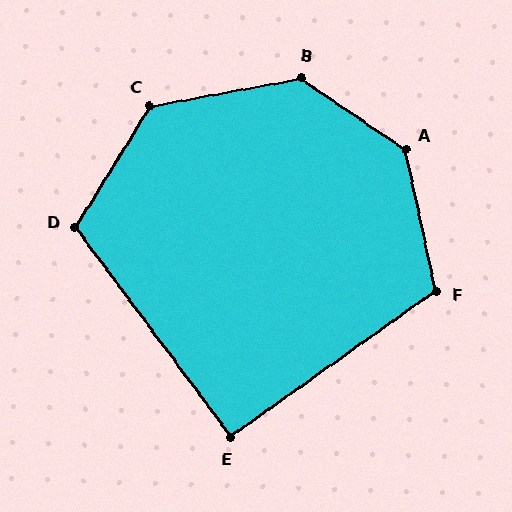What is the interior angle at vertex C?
Approximately 132 degrees (obtuse).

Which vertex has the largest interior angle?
A, at approximately 137 degrees.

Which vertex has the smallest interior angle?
E, at approximately 91 degrees.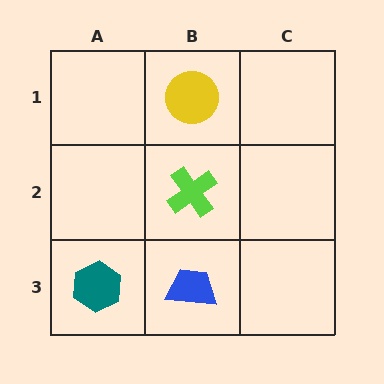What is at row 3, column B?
A blue trapezoid.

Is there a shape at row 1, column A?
No, that cell is empty.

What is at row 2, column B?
A lime cross.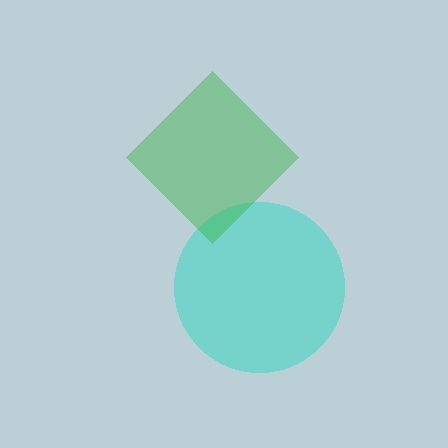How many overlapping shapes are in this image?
There are 2 overlapping shapes in the image.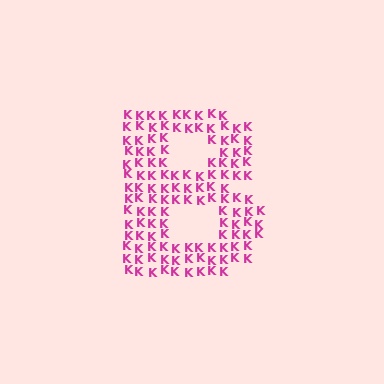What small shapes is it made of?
It is made of small letter K's.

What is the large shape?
The large shape is the letter B.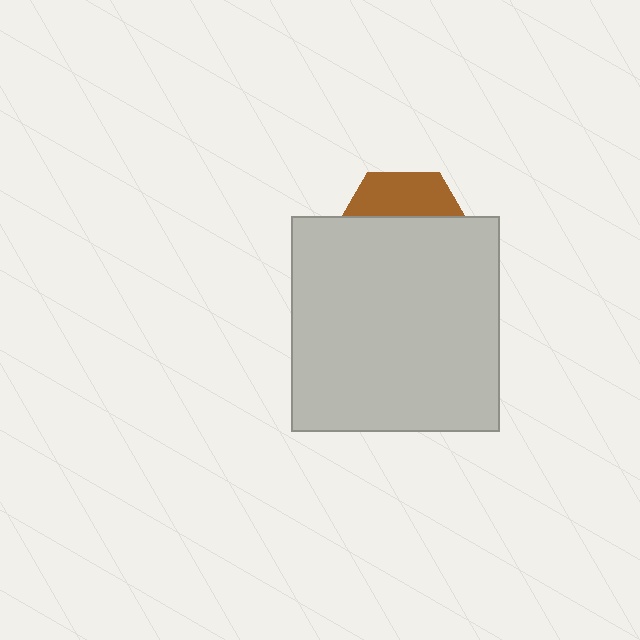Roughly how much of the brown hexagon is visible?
A small part of it is visible (roughly 31%).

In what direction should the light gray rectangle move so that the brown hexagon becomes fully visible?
The light gray rectangle should move down. That is the shortest direction to clear the overlap and leave the brown hexagon fully visible.